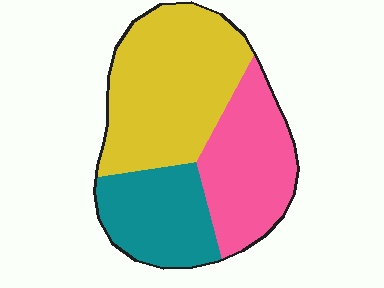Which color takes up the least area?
Teal, at roughly 25%.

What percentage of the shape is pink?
Pink covers about 30% of the shape.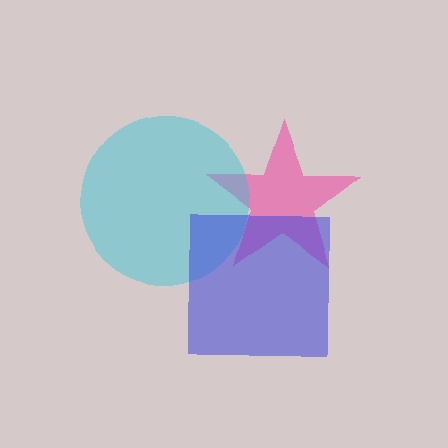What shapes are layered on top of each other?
The layered shapes are: a pink star, a cyan circle, a blue square.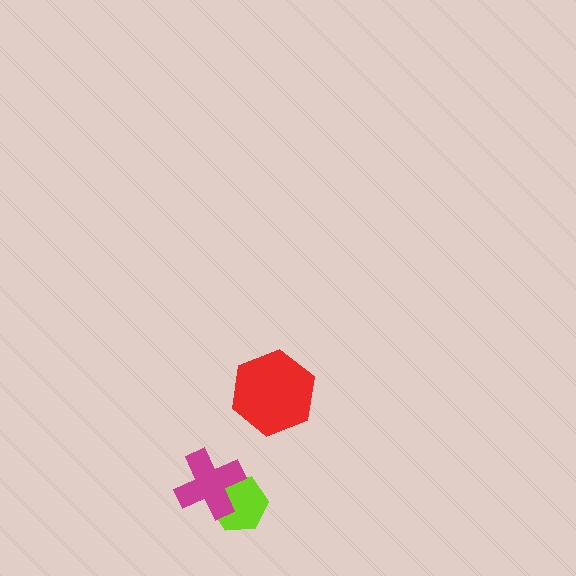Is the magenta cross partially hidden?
No, no other shape covers it.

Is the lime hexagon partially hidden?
Yes, it is partially covered by another shape.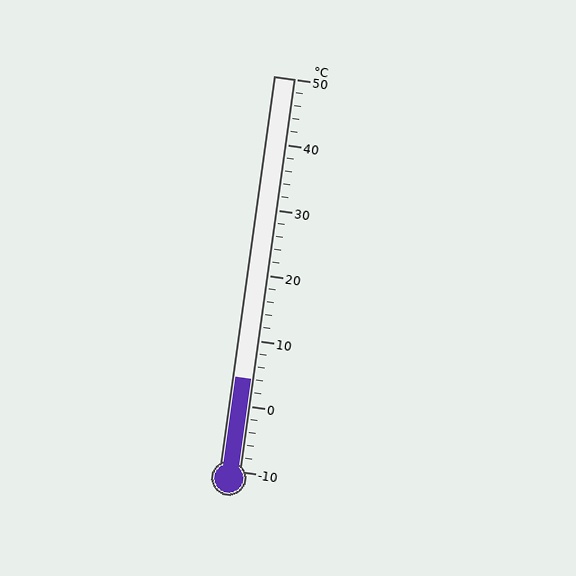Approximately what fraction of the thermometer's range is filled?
The thermometer is filled to approximately 25% of its range.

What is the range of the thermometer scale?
The thermometer scale ranges from -10°C to 50°C.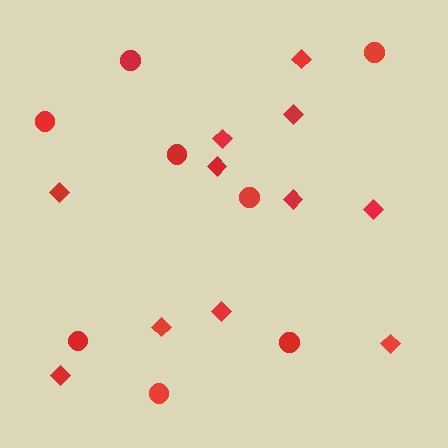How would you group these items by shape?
There are 2 groups: one group of diamonds (11) and one group of circles (8).